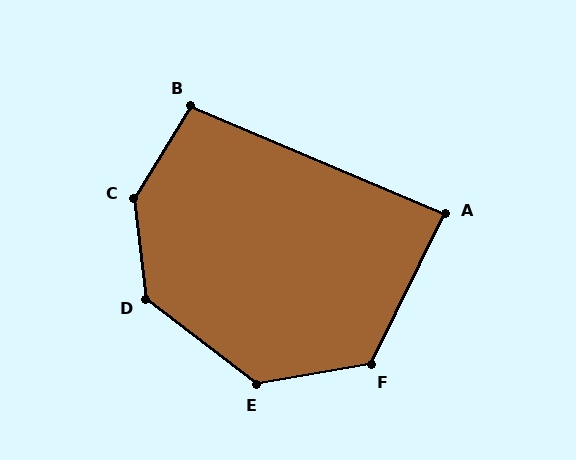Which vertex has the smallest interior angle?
A, at approximately 87 degrees.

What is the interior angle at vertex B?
Approximately 99 degrees (obtuse).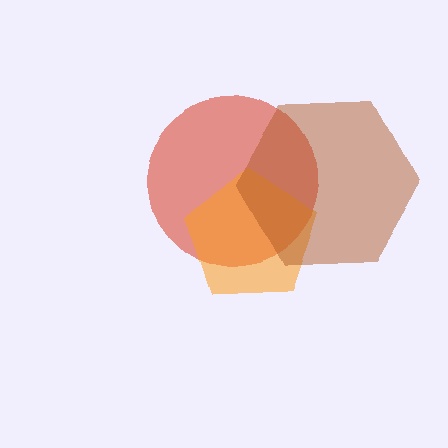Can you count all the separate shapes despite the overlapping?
Yes, there are 3 separate shapes.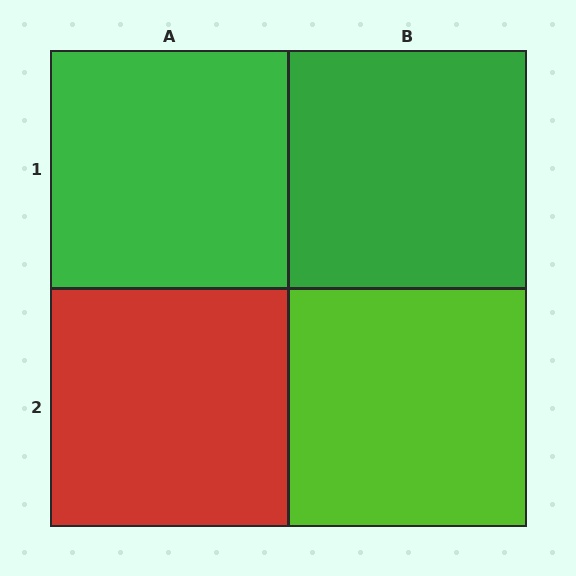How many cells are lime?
1 cell is lime.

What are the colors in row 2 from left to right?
Red, lime.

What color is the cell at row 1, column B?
Green.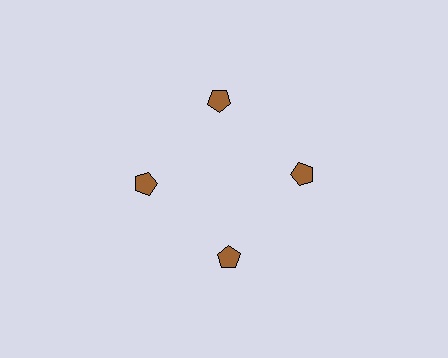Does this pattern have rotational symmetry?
Yes, this pattern has 4-fold rotational symmetry. It looks the same after rotating 90 degrees around the center.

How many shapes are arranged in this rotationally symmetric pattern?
There are 4 shapes, arranged in 4 groups of 1.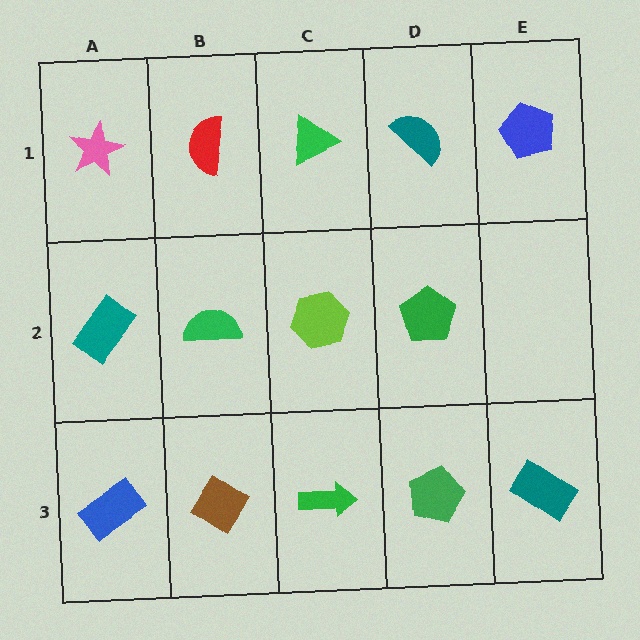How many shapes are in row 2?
4 shapes.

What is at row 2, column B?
A green semicircle.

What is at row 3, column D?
A green pentagon.